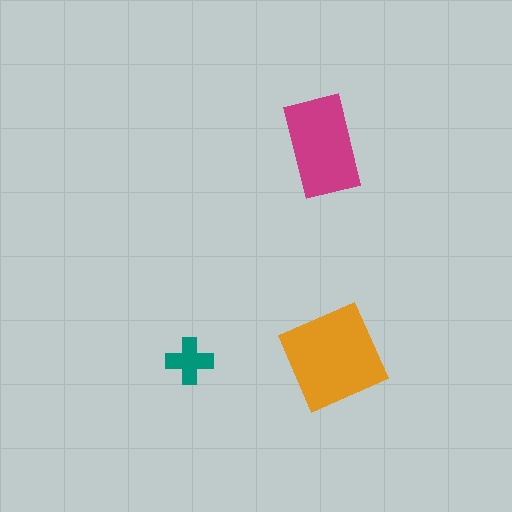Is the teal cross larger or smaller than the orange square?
Smaller.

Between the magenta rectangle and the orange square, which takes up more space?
The orange square.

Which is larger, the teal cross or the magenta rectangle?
The magenta rectangle.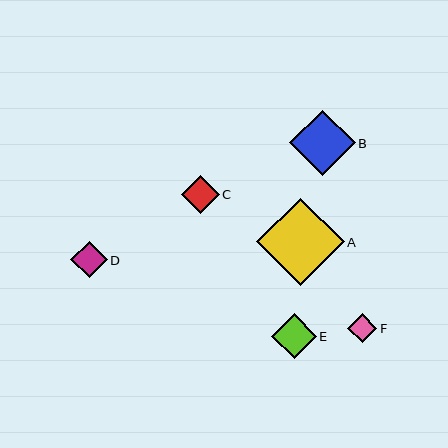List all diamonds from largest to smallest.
From largest to smallest: A, B, E, C, D, F.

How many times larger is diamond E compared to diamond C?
Diamond E is approximately 1.2 times the size of diamond C.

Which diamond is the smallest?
Diamond F is the smallest with a size of approximately 29 pixels.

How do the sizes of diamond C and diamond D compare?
Diamond C and diamond D are approximately the same size.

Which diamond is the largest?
Diamond A is the largest with a size of approximately 88 pixels.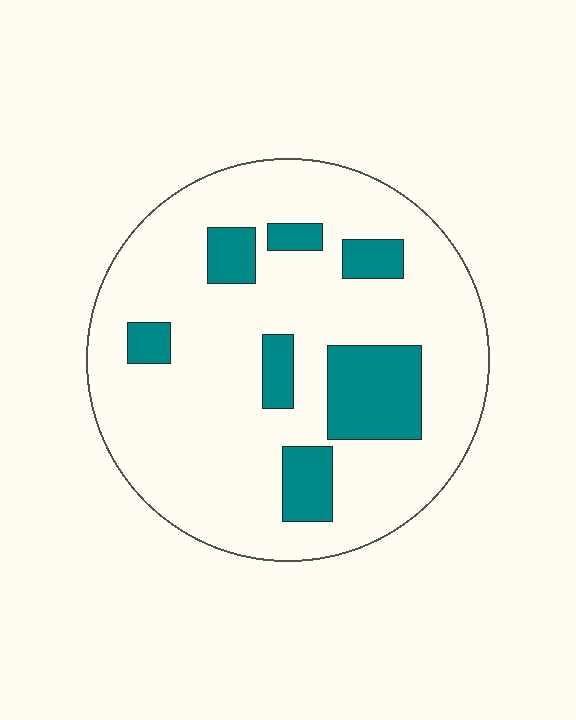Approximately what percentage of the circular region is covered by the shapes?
Approximately 20%.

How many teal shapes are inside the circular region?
7.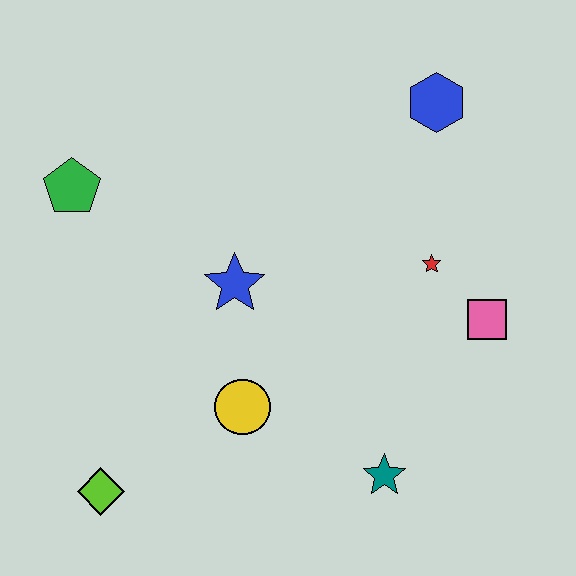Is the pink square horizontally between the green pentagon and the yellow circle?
No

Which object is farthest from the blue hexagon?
The lime diamond is farthest from the blue hexagon.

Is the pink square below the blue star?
Yes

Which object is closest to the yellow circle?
The blue star is closest to the yellow circle.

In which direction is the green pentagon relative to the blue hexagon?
The green pentagon is to the left of the blue hexagon.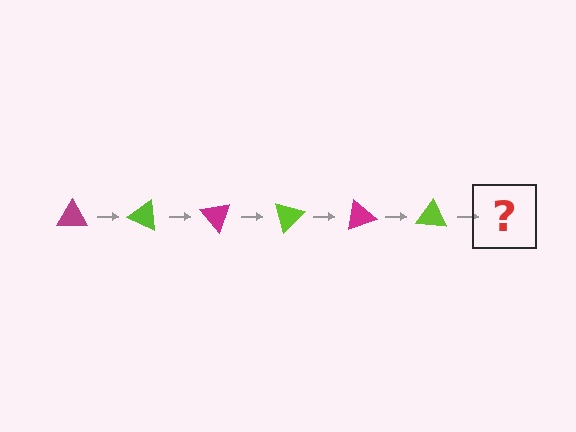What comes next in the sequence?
The next element should be a magenta triangle, rotated 150 degrees from the start.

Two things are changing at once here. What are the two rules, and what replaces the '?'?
The two rules are that it rotates 25 degrees each step and the color cycles through magenta and lime. The '?' should be a magenta triangle, rotated 150 degrees from the start.